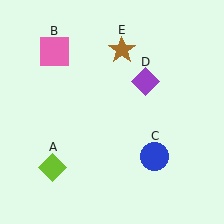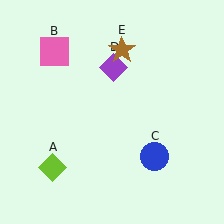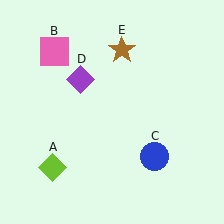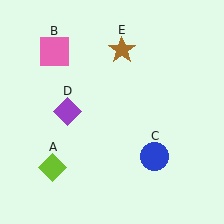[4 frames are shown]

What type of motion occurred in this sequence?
The purple diamond (object D) rotated counterclockwise around the center of the scene.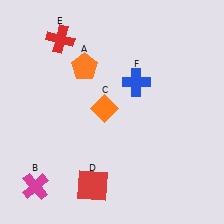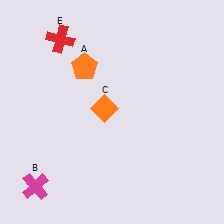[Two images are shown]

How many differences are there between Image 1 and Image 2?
There are 2 differences between the two images.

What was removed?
The blue cross (F), the red square (D) were removed in Image 2.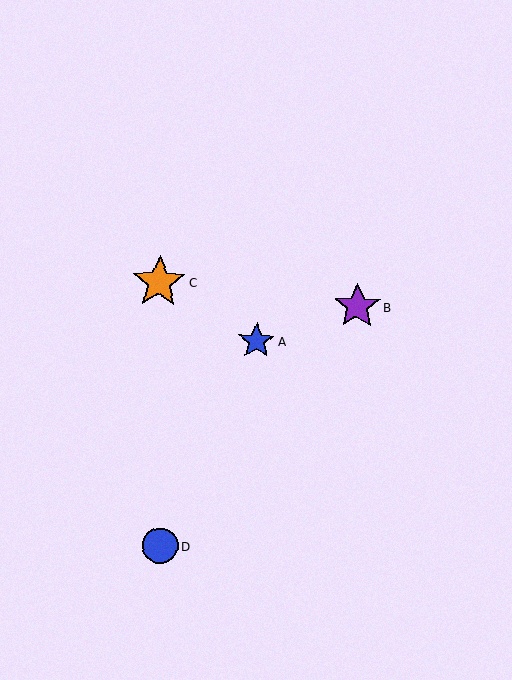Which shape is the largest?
The orange star (labeled C) is the largest.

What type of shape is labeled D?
Shape D is a blue circle.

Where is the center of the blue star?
The center of the blue star is at (256, 341).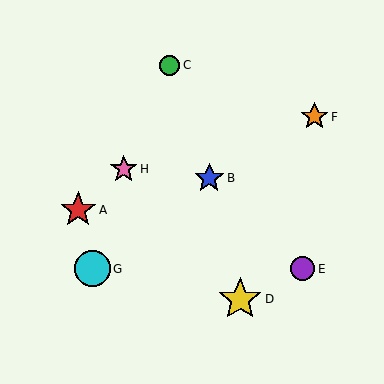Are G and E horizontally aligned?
Yes, both are at y≈269.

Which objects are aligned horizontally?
Objects E, G are aligned horizontally.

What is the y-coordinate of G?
Object G is at y≈269.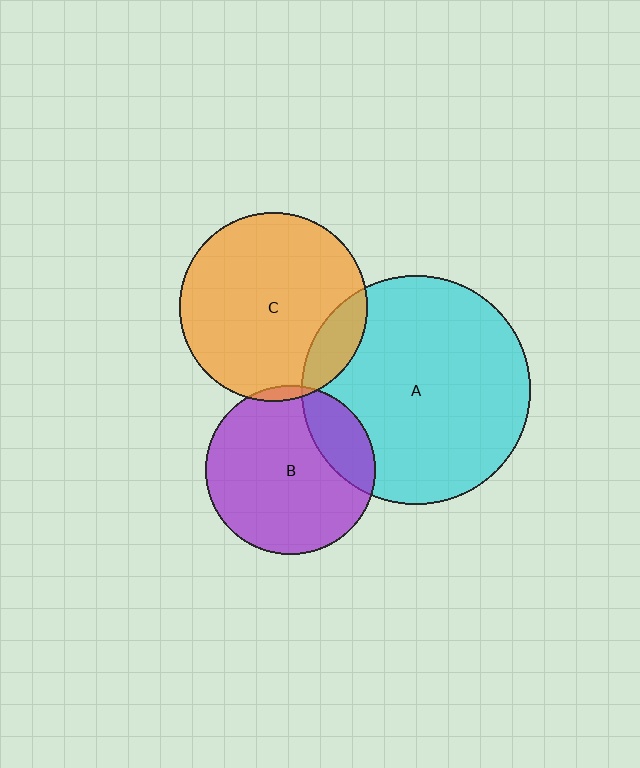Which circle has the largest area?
Circle A (cyan).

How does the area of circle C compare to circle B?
Approximately 1.2 times.